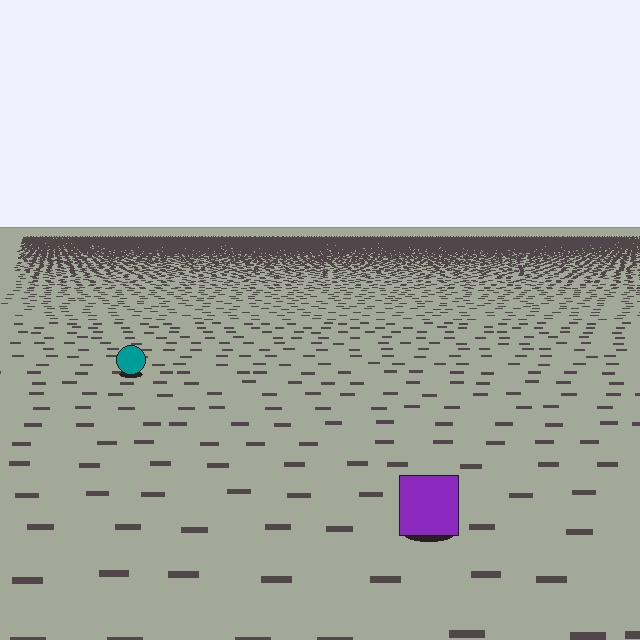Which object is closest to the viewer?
The purple square is closest. The texture marks near it are larger and more spread out.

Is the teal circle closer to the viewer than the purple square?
No. The purple square is closer — you can tell from the texture gradient: the ground texture is coarser near it.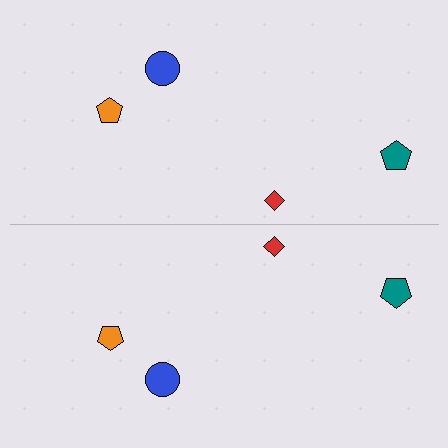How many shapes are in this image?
There are 8 shapes in this image.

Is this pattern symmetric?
Yes, this pattern has bilateral (reflection) symmetry.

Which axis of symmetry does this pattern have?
The pattern has a horizontal axis of symmetry running through the center of the image.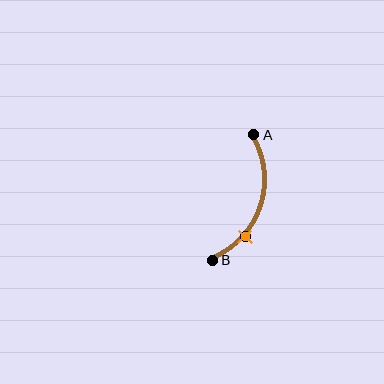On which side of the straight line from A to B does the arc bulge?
The arc bulges to the right of the straight line connecting A and B.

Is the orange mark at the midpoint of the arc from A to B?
No. The orange mark lies on the arc but is closer to endpoint B. The arc midpoint would be at the point on the curve equidistant along the arc from both A and B.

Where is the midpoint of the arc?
The arc midpoint is the point on the curve farthest from the straight line joining A and B. It sits to the right of that line.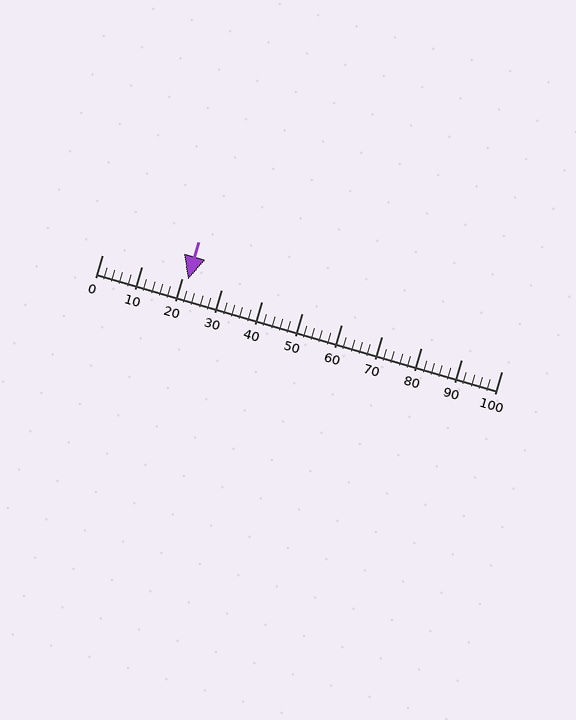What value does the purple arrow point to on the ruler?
The purple arrow points to approximately 22.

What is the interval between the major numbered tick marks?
The major tick marks are spaced 10 units apart.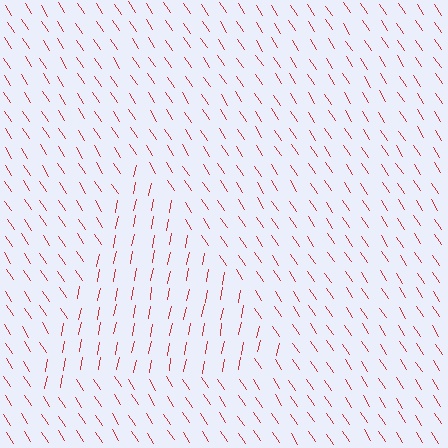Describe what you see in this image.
The image is filled with small red line segments. A triangle region in the image has lines oriented differently from the surrounding lines, creating a visible texture boundary.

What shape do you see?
I see a triangle.